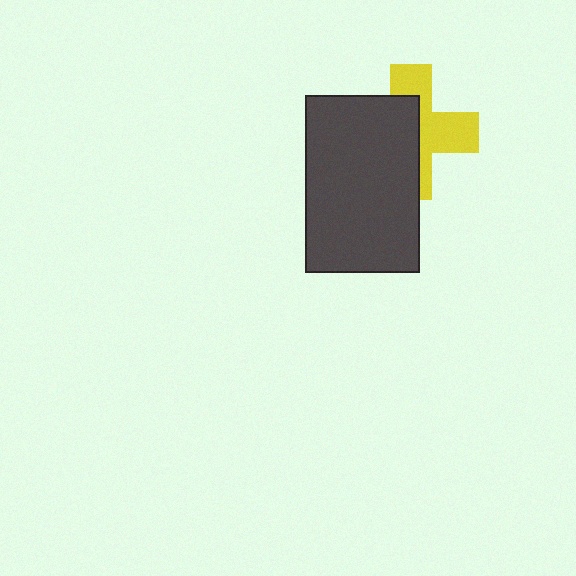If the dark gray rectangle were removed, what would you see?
You would see the complete yellow cross.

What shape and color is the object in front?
The object in front is a dark gray rectangle.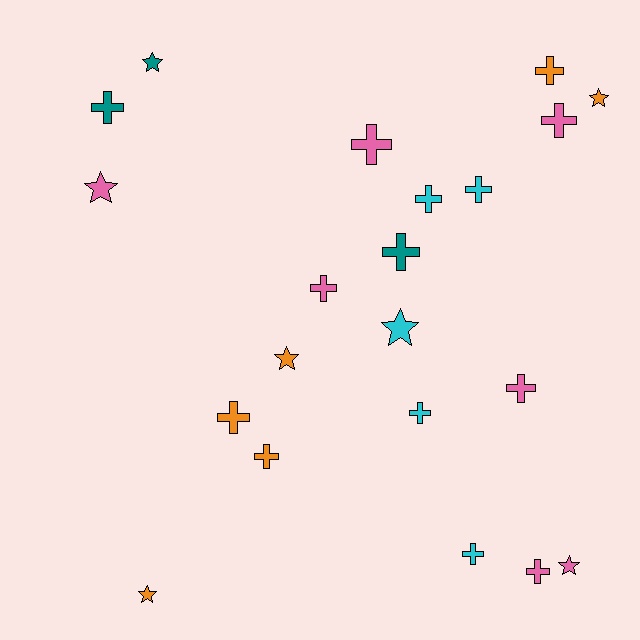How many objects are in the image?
There are 21 objects.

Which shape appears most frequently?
Cross, with 14 objects.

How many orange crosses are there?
There are 3 orange crosses.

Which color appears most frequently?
Pink, with 7 objects.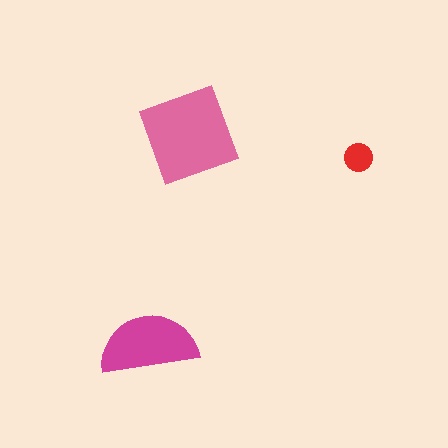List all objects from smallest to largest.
The red circle, the magenta semicircle, the pink diamond.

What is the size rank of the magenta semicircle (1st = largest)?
2nd.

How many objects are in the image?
There are 3 objects in the image.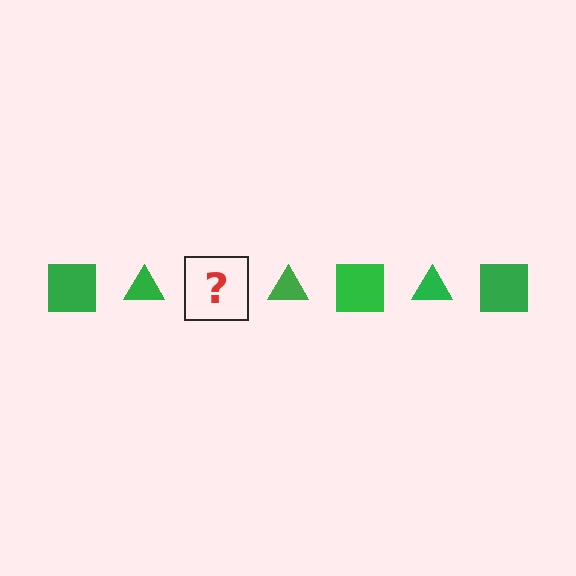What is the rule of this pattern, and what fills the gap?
The rule is that the pattern cycles through square, triangle shapes in green. The gap should be filled with a green square.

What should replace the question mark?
The question mark should be replaced with a green square.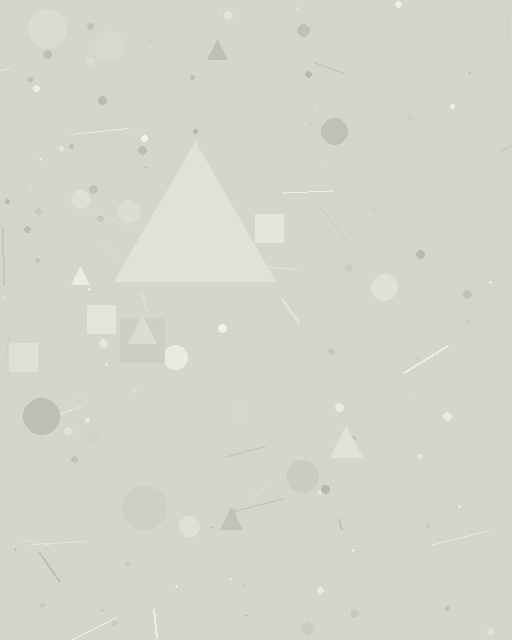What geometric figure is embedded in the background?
A triangle is embedded in the background.